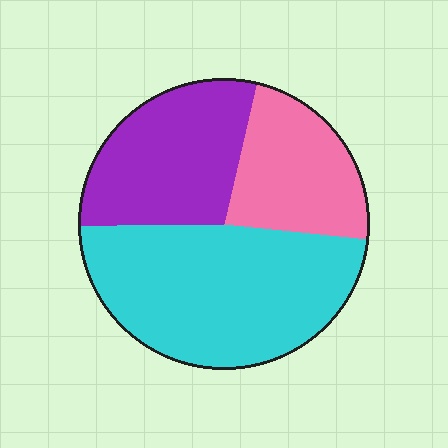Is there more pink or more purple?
Purple.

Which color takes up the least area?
Pink, at roughly 25%.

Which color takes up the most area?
Cyan, at roughly 50%.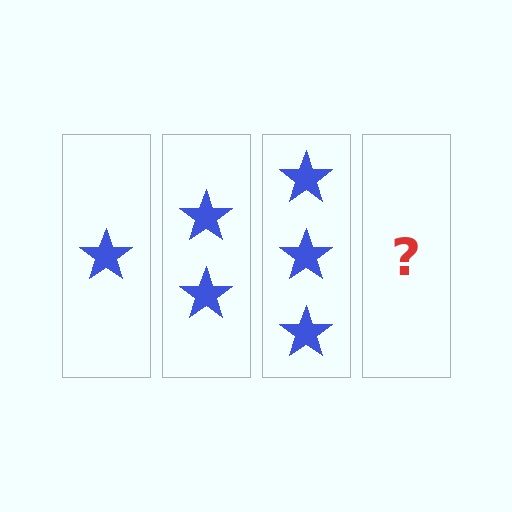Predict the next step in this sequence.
The next step is 4 stars.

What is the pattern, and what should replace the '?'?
The pattern is that each step adds one more star. The '?' should be 4 stars.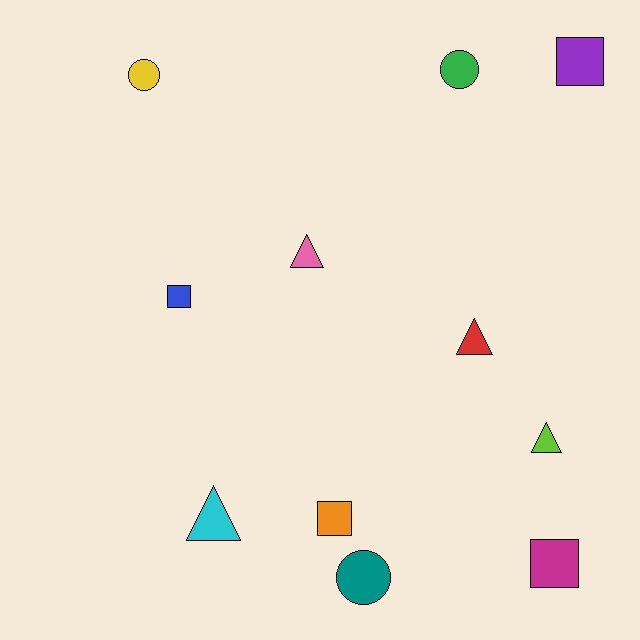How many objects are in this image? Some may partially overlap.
There are 11 objects.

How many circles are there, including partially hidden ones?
There are 3 circles.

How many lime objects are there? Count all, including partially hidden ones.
There is 1 lime object.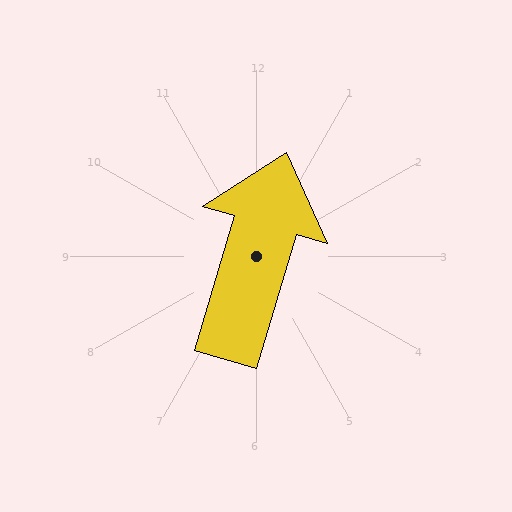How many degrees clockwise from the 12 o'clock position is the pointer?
Approximately 16 degrees.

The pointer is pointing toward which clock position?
Roughly 1 o'clock.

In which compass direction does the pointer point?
North.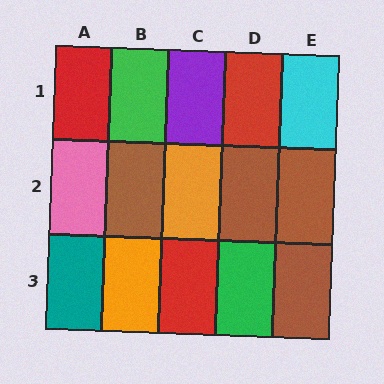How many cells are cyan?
1 cell is cyan.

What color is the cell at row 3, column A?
Teal.